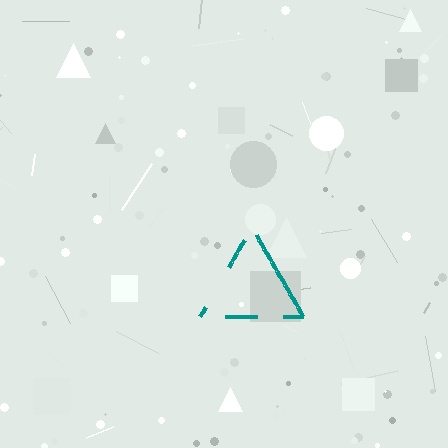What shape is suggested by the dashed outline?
The dashed outline suggests a triangle.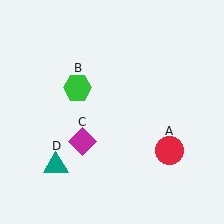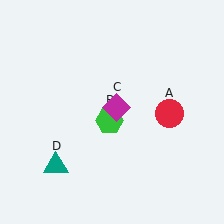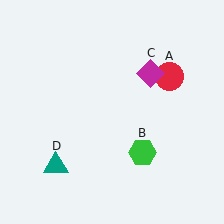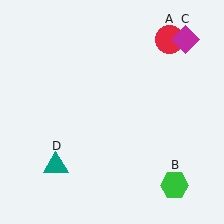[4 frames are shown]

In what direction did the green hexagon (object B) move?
The green hexagon (object B) moved down and to the right.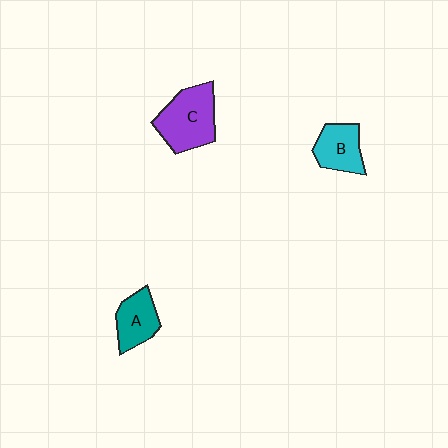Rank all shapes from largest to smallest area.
From largest to smallest: C (purple), B (cyan), A (teal).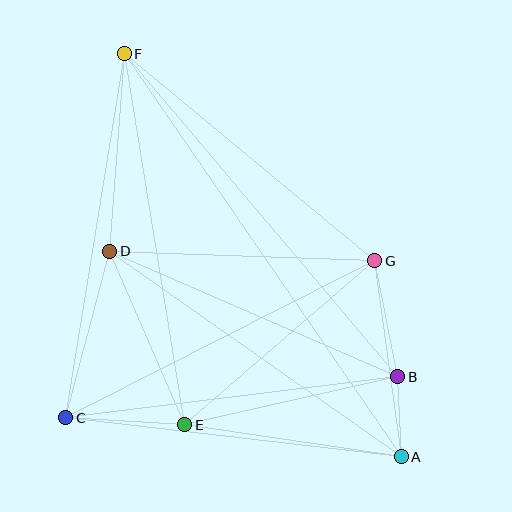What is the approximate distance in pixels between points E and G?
The distance between E and G is approximately 251 pixels.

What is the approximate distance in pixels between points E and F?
The distance between E and F is approximately 376 pixels.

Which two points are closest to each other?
Points A and B are closest to each other.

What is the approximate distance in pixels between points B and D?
The distance between B and D is approximately 314 pixels.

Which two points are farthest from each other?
Points A and F are farthest from each other.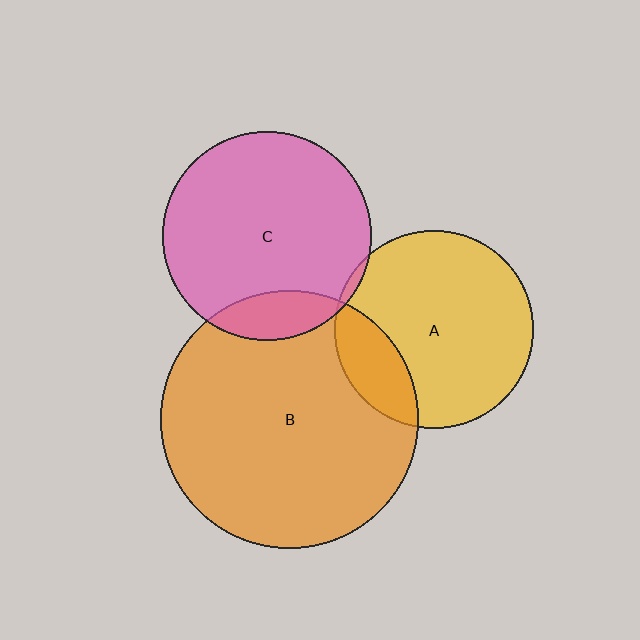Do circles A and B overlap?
Yes.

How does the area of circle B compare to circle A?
Approximately 1.7 times.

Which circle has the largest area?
Circle B (orange).